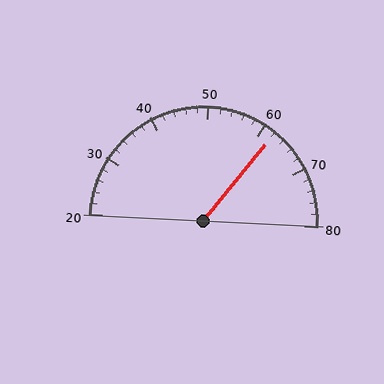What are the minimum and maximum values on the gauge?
The gauge ranges from 20 to 80.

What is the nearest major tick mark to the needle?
The nearest major tick mark is 60.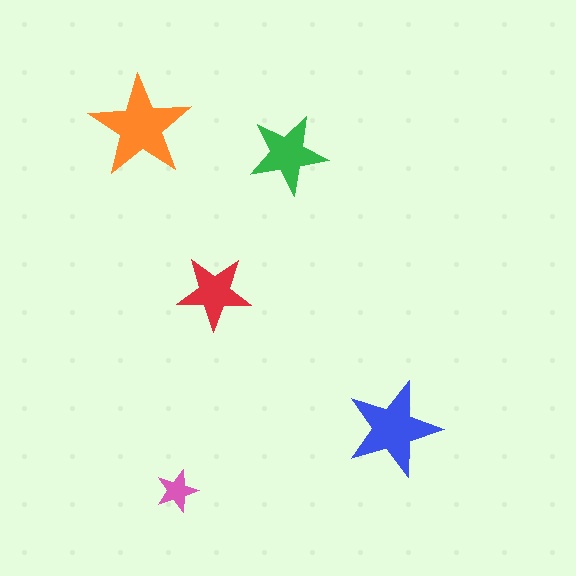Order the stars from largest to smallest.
the orange one, the blue one, the green one, the red one, the pink one.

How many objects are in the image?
There are 5 objects in the image.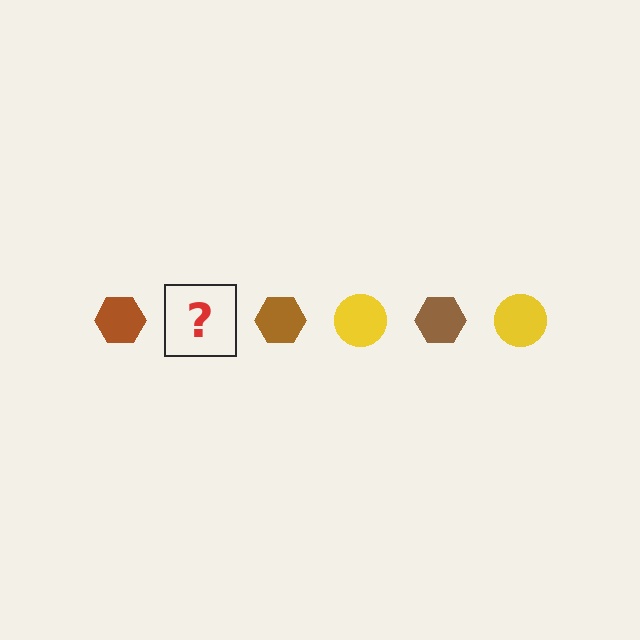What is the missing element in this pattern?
The missing element is a yellow circle.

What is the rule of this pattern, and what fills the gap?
The rule is that the pattern alternates between brown hexagon and yellow circle. The gap should be filled with a yellow circle.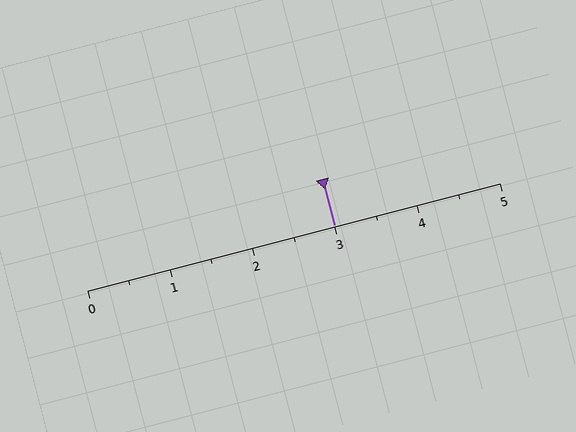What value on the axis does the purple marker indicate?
The marker indicates approximately 3.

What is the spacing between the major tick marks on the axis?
The major ticks are spaced 1 apart.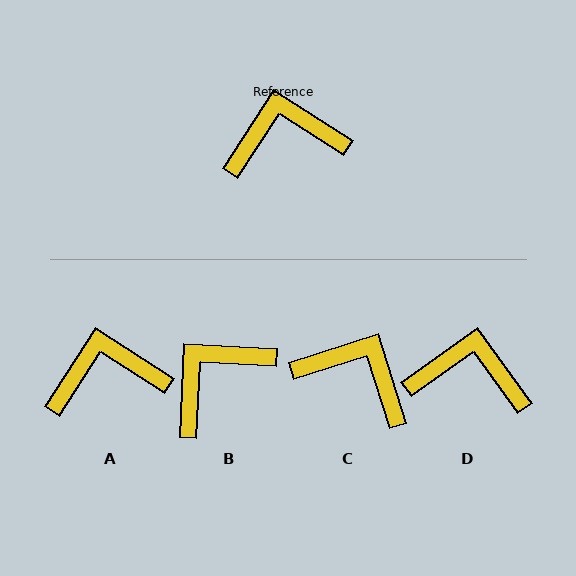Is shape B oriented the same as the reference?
No, it is off by about 30 degrees.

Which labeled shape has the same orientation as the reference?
A.